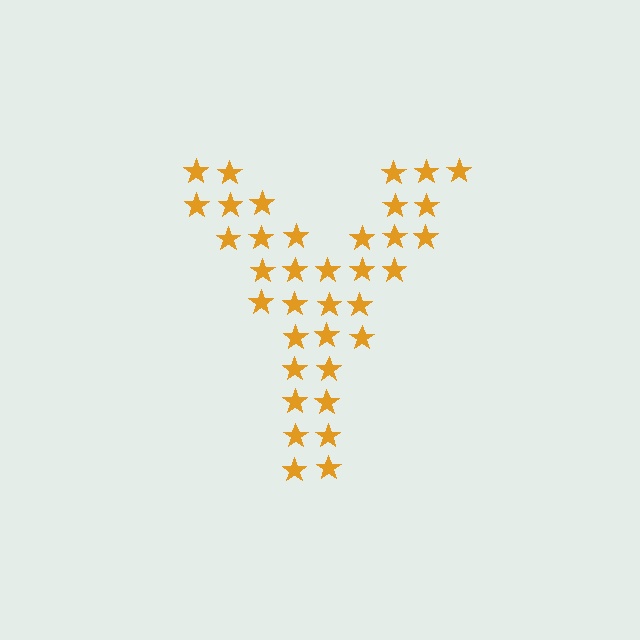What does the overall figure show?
The overall figure shows the letter Y.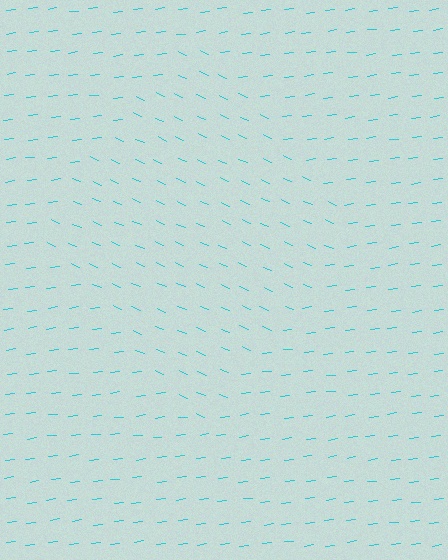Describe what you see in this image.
The image is filled with small cyan line segments. A diamond region in the image has lines oriented differently from the surrounding lines, creating a visible texture boundary.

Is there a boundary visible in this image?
Yes, there is a texture boundary formed by a change in line orientation.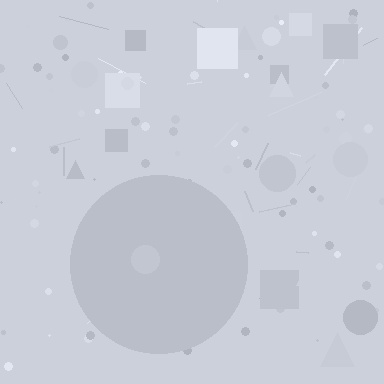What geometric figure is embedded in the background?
A circle is embedded in the background.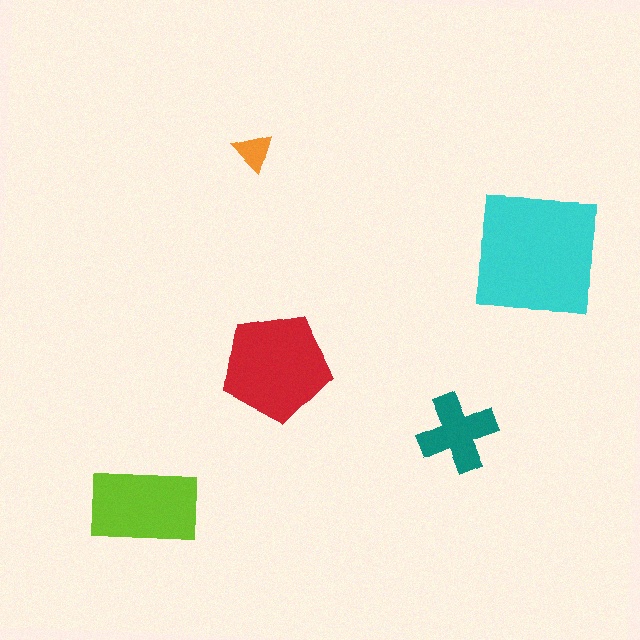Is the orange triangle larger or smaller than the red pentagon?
Smaller.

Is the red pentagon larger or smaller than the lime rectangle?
Larger.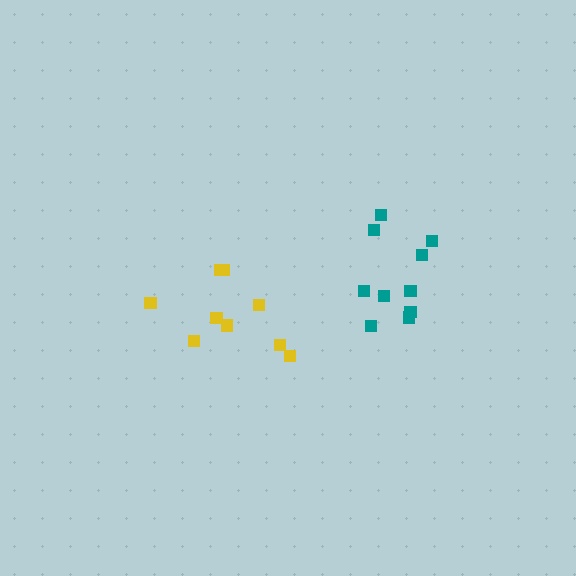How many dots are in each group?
Group 1: 10 dots, Group 2: 9 dots (19 total).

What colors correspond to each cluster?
The clusters are colored: teal, yellow.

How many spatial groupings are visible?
There are 2 spatial groupings.